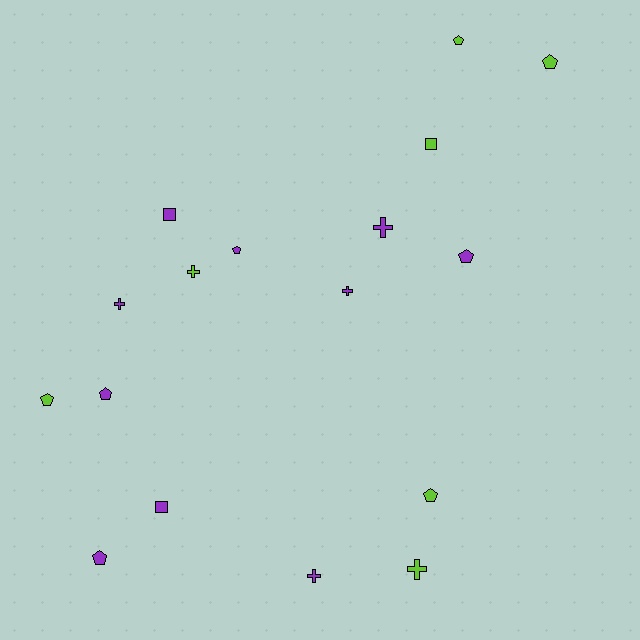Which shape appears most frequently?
Pentagon, with 8 objects.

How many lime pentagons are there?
There are 4 lime pentagons.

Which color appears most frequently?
Purple, with 10 objects.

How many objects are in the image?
There are 17 objects.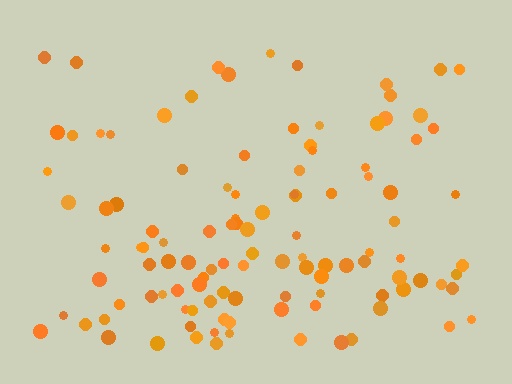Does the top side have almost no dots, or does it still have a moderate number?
Still a moderate number, just noticeably fewer than the bottom.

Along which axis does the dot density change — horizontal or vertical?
Vertical.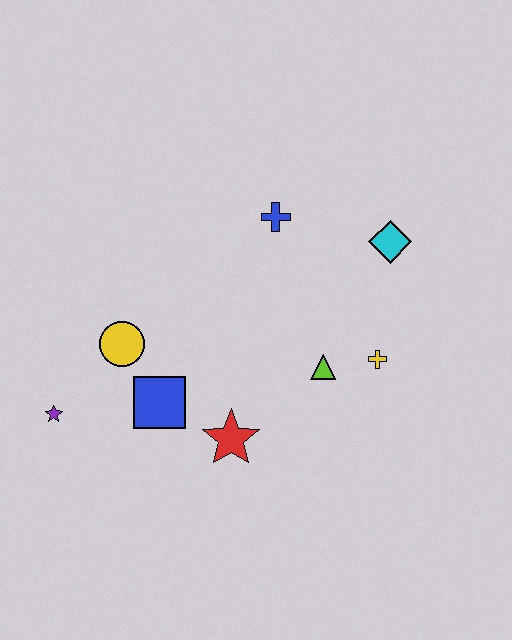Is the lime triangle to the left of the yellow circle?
No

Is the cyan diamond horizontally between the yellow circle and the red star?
No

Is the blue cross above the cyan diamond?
Yes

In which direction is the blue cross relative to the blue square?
The blue cross is above the blue square.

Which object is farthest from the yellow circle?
The cyan diamond is farthest from the yellow circle.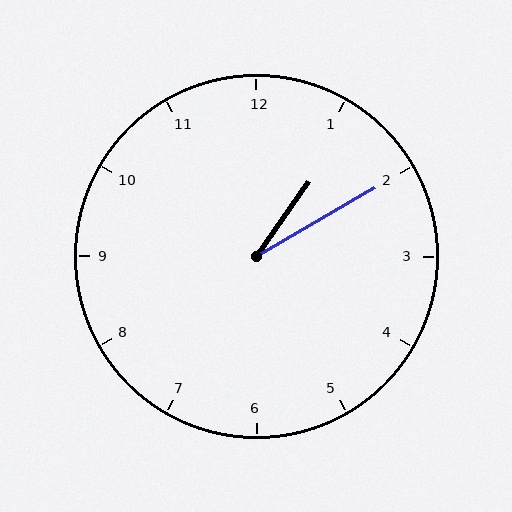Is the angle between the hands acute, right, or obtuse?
It is acute.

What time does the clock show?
1:10.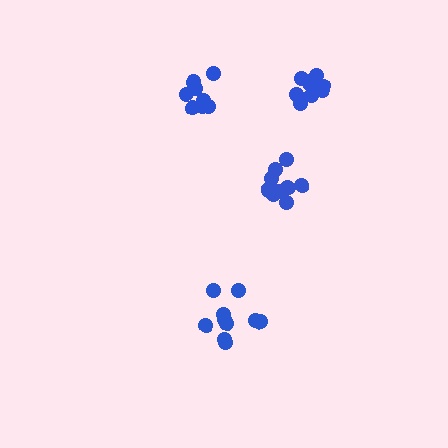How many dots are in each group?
Group 1: 8 dots, Group 2: 10 dots, Group 3: 10 dots, Group 4: 11 dots (39 total).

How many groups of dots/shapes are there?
There are 4 groups.